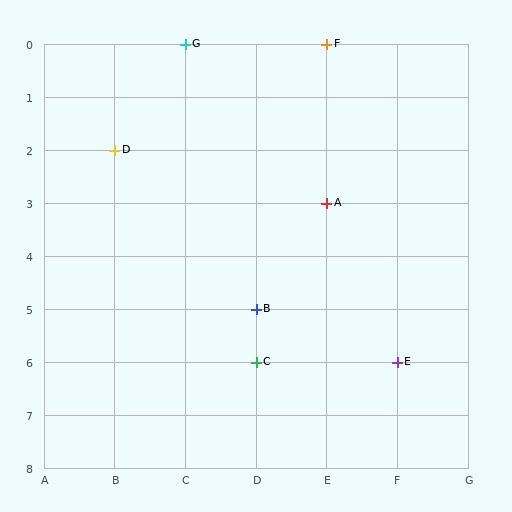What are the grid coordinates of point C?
Point C is at grid coordinates (D, 6).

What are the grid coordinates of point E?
Point E is at grid coordinates (F, 6).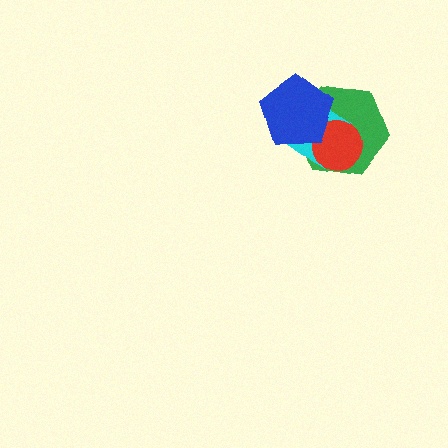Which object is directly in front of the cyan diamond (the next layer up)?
The red circle is directly in front of the cyan diamond.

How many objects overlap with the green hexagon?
3 objects overlap with the green hexagon.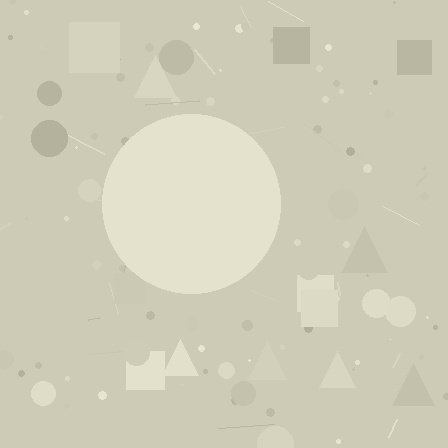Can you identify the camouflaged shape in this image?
The camouflaged shape is a circle.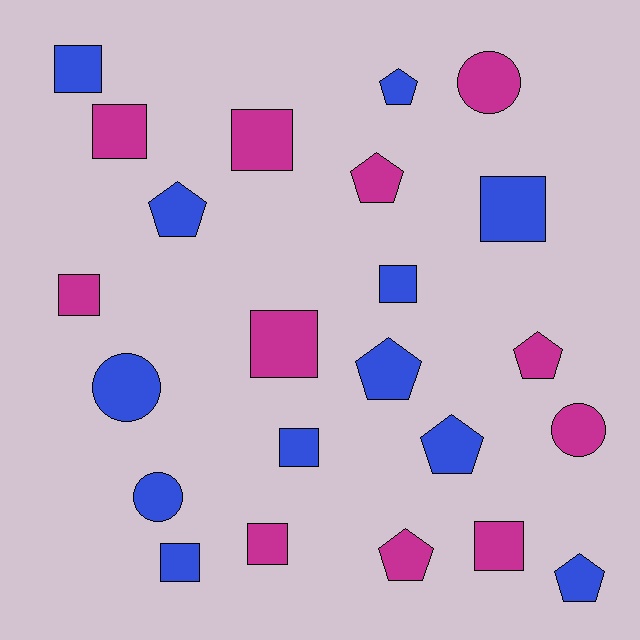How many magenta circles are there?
There are 2 magenta circles.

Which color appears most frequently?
Blue, with 12 objects.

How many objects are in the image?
There are 23 objects.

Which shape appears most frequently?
Square, with 11 objects.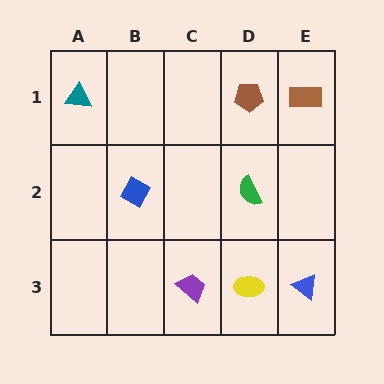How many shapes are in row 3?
3 shapes.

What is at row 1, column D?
A brown pentagon.